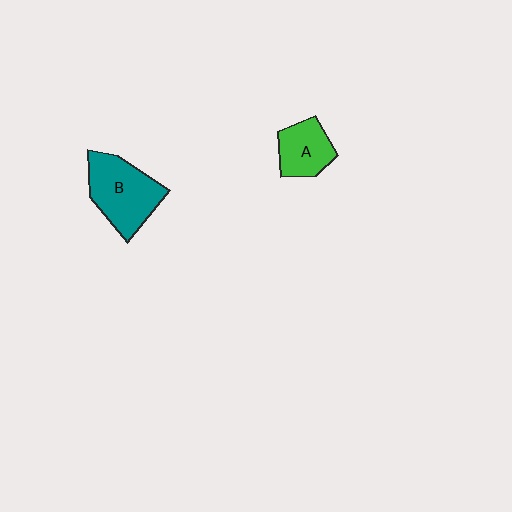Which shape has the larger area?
Shape B (teal).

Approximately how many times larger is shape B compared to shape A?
Approximately 1.6 times.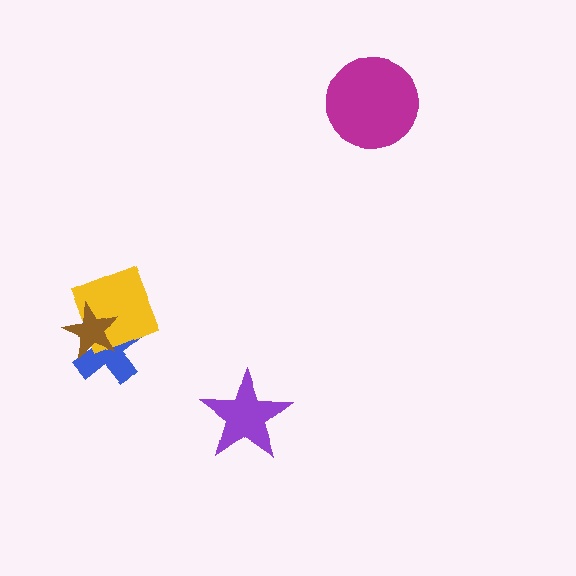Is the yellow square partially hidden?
Yes, it is partially covered by another shape.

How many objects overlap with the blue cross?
2 objects overlap with the blue cross.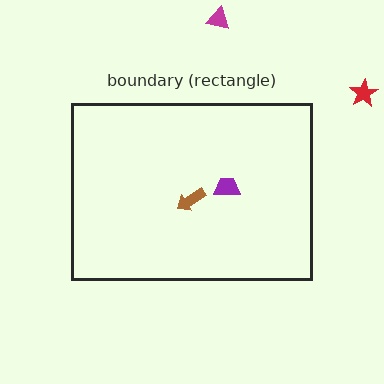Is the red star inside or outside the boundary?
Outside.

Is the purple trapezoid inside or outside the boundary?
Inside.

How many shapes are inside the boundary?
2 inside, 2 outside.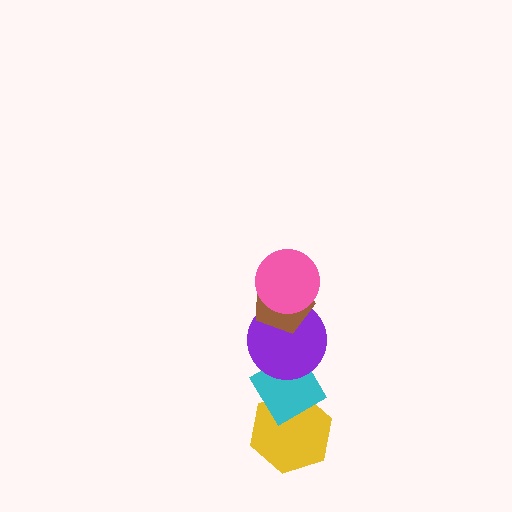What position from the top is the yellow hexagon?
The yellow hexagon is 5th from the top.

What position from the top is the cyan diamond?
The cyan diamond is 4th from the top.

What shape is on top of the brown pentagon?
The pink circle is on top of the brown pentagon.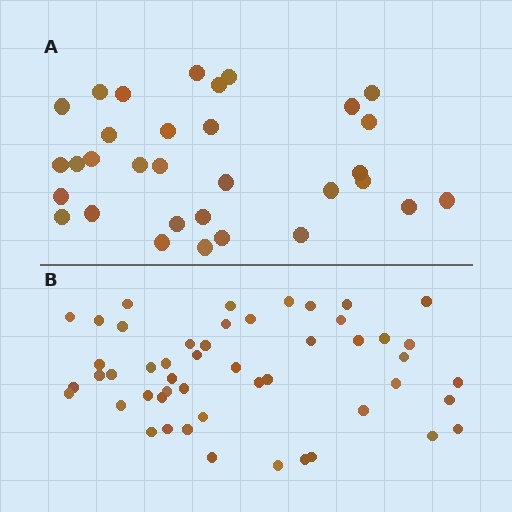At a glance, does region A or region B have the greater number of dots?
Region B (the bottom region) has more dots.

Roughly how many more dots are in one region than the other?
Region B has approximately 20 more dots than region A.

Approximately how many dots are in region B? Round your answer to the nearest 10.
About 50 dots.